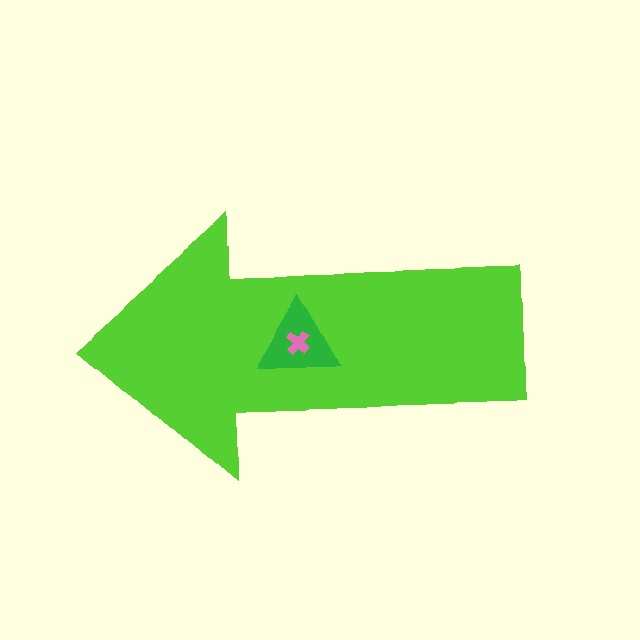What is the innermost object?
The pink cross.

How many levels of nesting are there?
3.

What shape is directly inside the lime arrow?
The green triangle.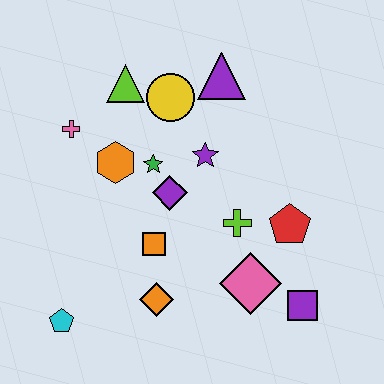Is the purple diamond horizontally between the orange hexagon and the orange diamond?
No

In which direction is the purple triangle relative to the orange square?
The purple triangle is above the orange square.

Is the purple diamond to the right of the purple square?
No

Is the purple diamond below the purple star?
Yes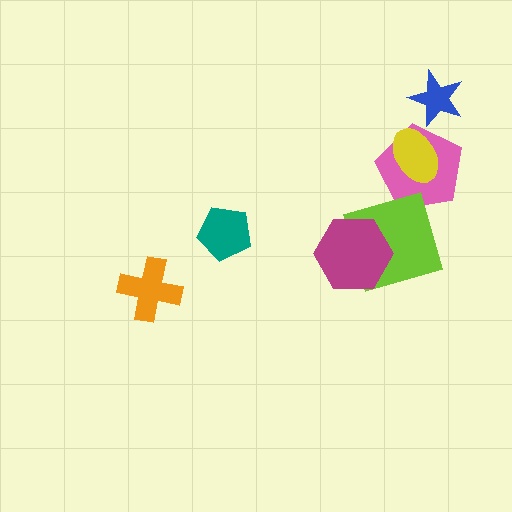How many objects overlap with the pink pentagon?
1 object overlaps with the pink pentagon.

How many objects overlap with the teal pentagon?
0 objects overlap with the teal pentagon.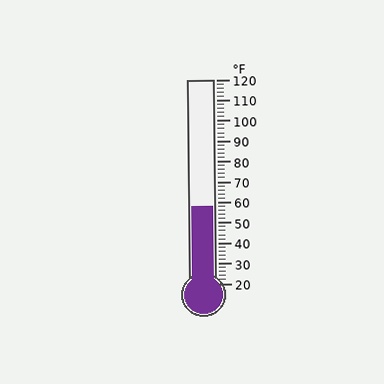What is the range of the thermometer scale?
The thermometer scale ranges from 20°F to 120°F.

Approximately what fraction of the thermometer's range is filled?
The thermometer is filled to approximately 40% of its range.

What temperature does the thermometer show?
The thermometer shows approximately 58°F.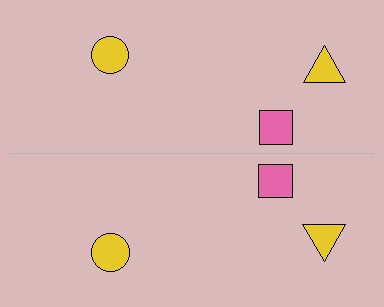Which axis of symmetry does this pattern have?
The pattern has a horizontal axis of symmetry running through the center of the image.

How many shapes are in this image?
There are 6 shapes in this image.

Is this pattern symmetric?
Yes, this pattern has bilateral (reflection) symmetry.